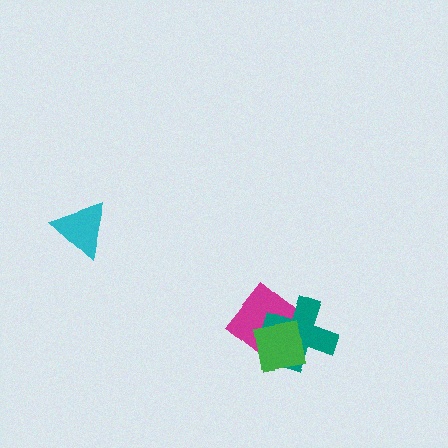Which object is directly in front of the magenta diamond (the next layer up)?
The teal cross is directly in front of the magenta diamond.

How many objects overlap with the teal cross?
2 objects overlap with the teal cross.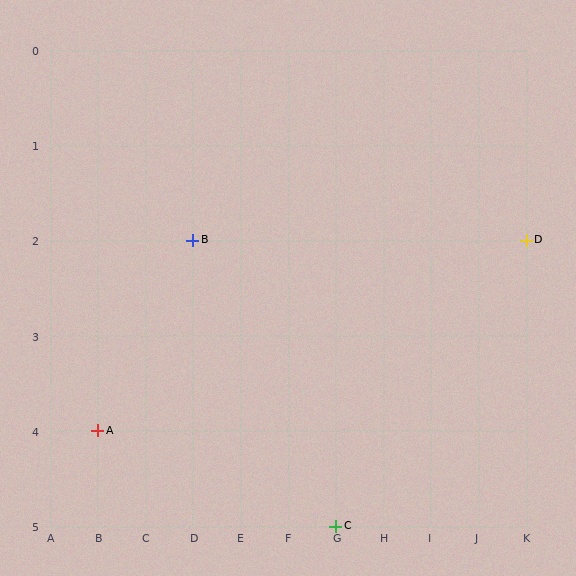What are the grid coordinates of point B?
Point B is at grid coordinates (D, 2).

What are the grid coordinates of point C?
Point C is at grid coordinates (G, 5).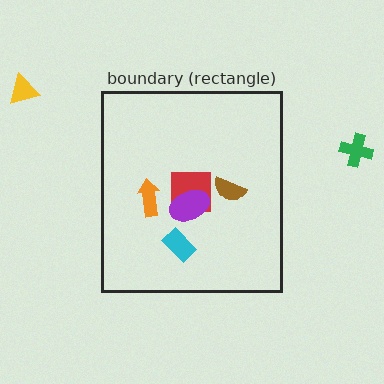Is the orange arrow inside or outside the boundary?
Inside.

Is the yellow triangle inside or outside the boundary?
Outside.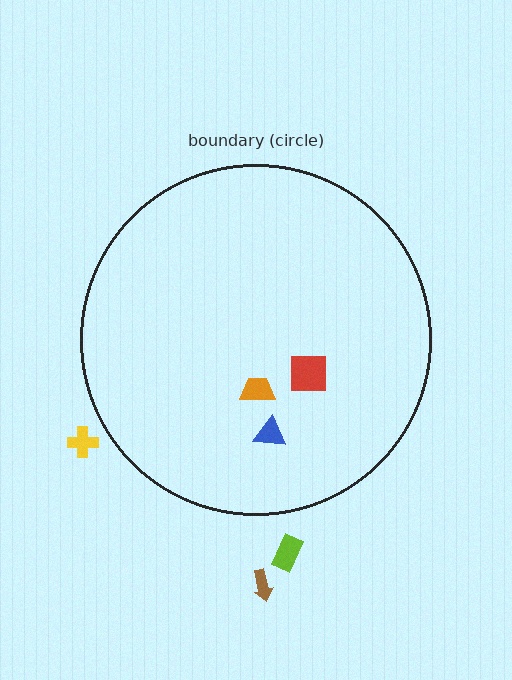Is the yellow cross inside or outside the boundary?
Outside.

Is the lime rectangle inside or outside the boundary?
Outside.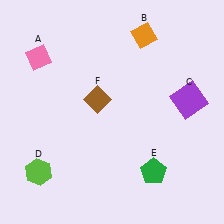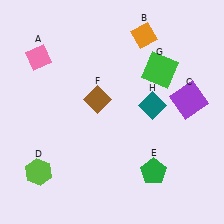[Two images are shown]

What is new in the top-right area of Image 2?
A green square (G) was added in the top-right area of Image 2.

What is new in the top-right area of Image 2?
A teal diamond (H) was added in the top-right area of Image 2.